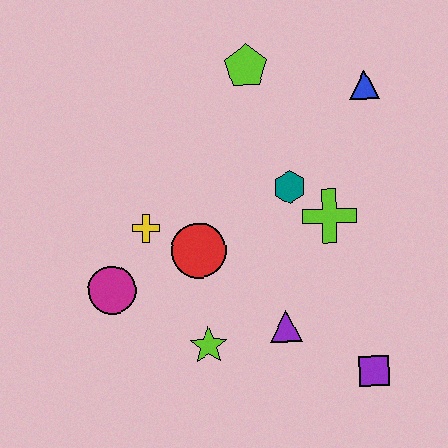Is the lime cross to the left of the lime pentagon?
No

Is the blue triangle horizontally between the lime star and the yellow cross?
No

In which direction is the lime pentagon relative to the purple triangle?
The lime pentagon is above the purple triangle.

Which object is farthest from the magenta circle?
The blue triangle is farthest from the magenta circle.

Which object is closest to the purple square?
The purple triangle is closest to the purple square.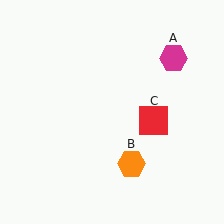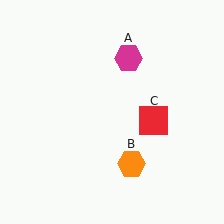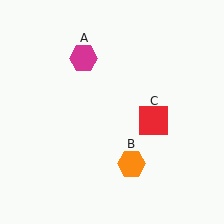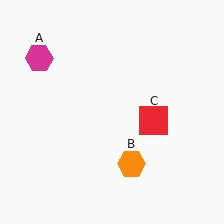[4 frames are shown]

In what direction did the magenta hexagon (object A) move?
The magenta hexagon (object A) moved left.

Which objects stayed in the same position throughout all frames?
Orange hexagon (object B) and red square (object C) remained stationary.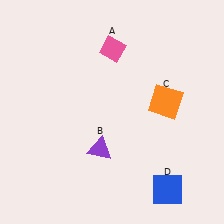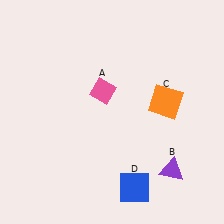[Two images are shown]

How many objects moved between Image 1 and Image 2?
3 objects moved between the two images.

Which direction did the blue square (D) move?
The blue square (D) moved left.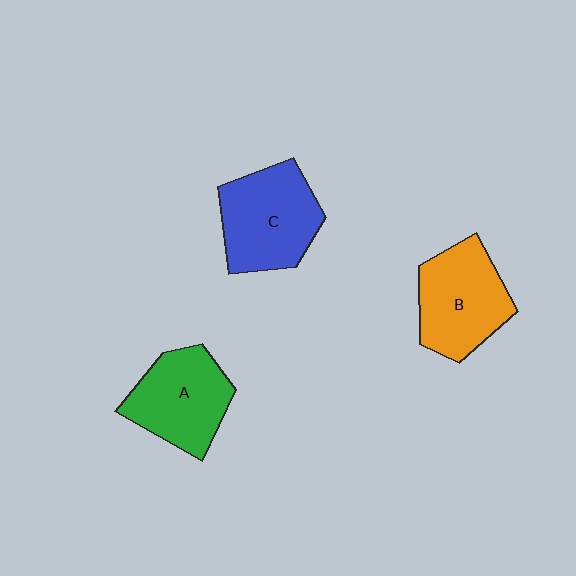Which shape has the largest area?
Shape C (blue).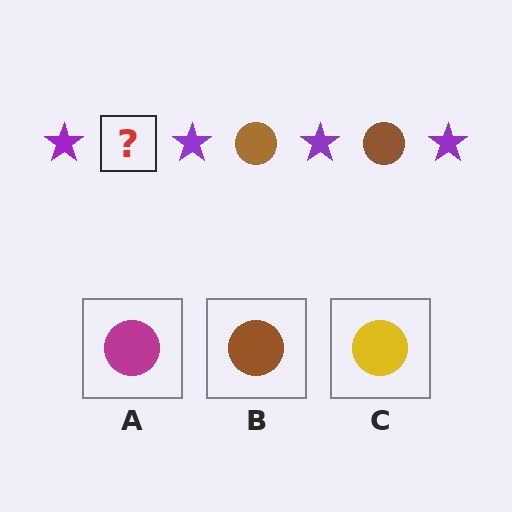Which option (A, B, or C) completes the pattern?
B.